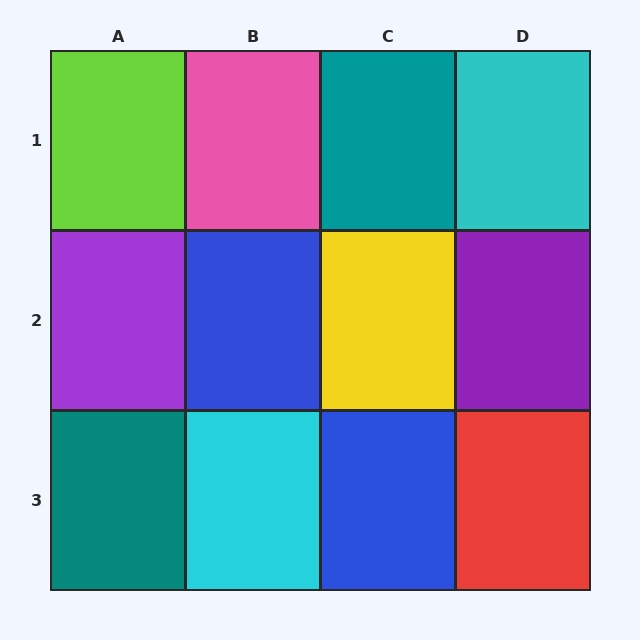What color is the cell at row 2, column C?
Yellow.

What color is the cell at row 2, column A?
Purple.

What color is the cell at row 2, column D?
Purple.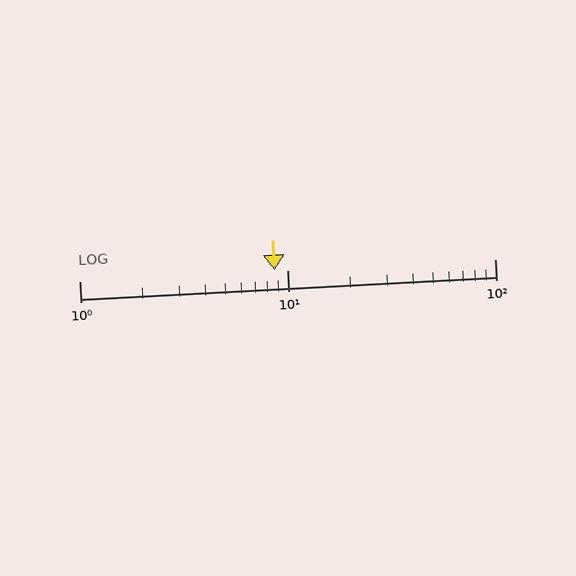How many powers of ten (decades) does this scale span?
The scale spans 2 decades, from 1 to 100.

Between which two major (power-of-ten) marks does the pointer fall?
The pointer is between 1 and 10.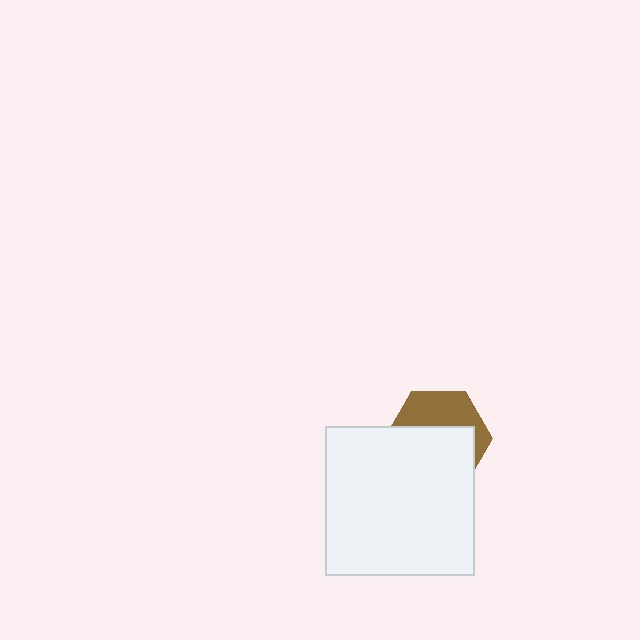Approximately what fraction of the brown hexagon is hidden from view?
Roughly 61% of the brown hexagon is hidden behind the white square.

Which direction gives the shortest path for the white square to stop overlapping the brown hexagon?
Moving down gives the shortest separation.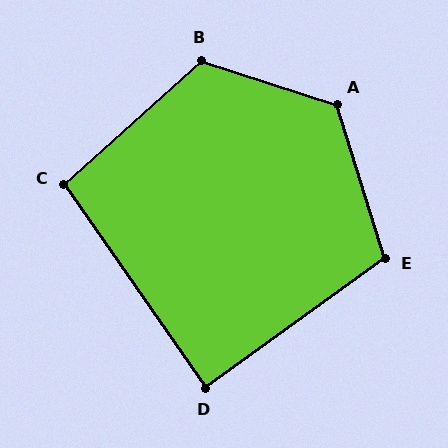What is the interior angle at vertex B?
Approximately 120 degrees (obtuse).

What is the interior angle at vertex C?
Approximately 97 degrees (obtuse).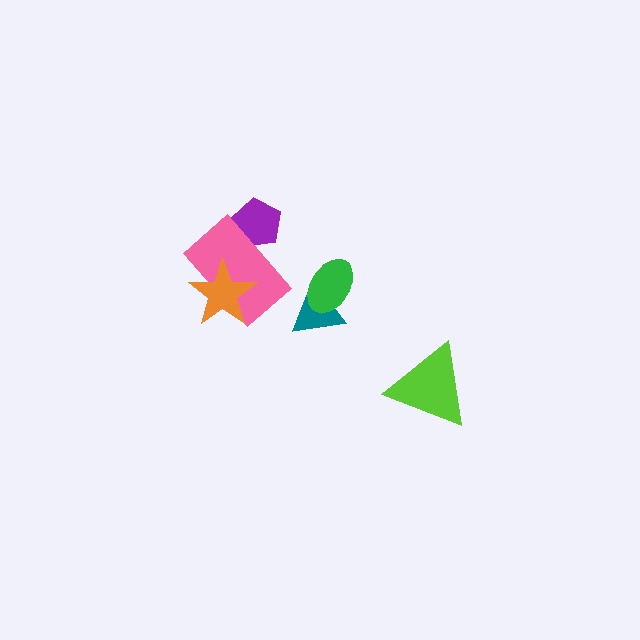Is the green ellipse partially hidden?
No, no other shape covers it.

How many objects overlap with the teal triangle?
1 object overlaps with the teal triangle.